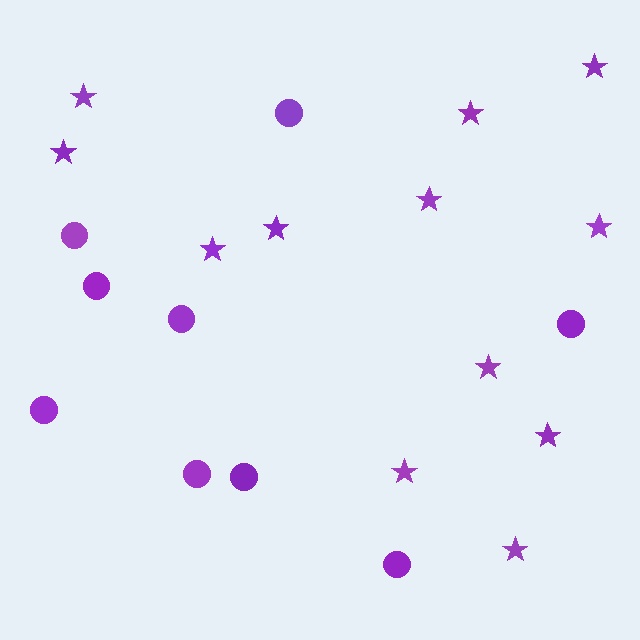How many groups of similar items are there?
There are 2 groups: one group of circles (9) and one group of stars (12).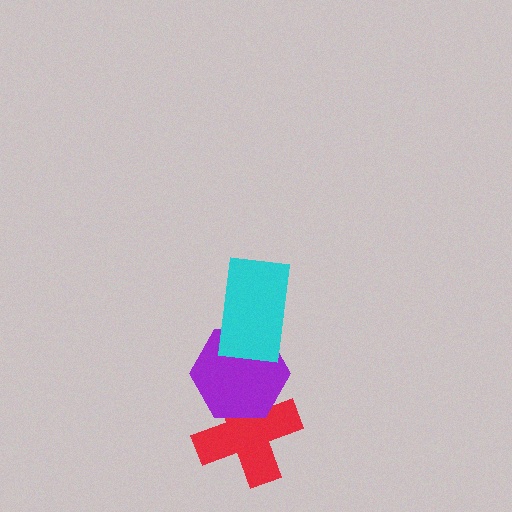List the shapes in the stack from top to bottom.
From top to bottom: the cyan rectangle, the purple hexagon, the red cross.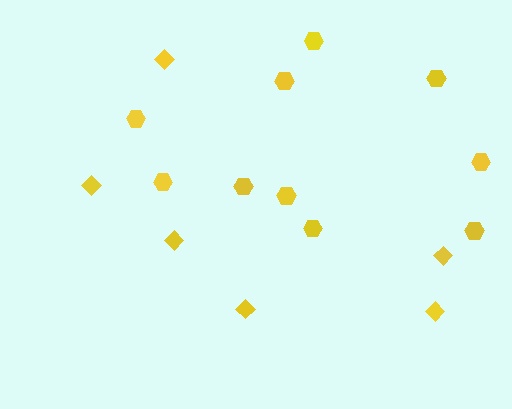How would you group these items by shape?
There are 2 groups: one group of hexagons (10) and one group of diamonds (6).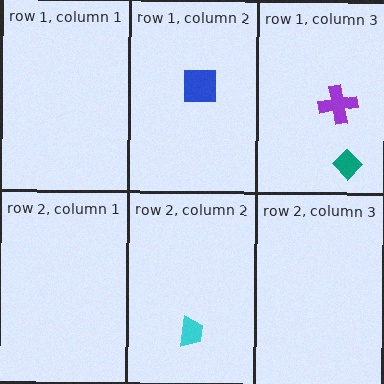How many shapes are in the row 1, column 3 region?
2.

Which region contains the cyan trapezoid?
The row 2, column 2 region.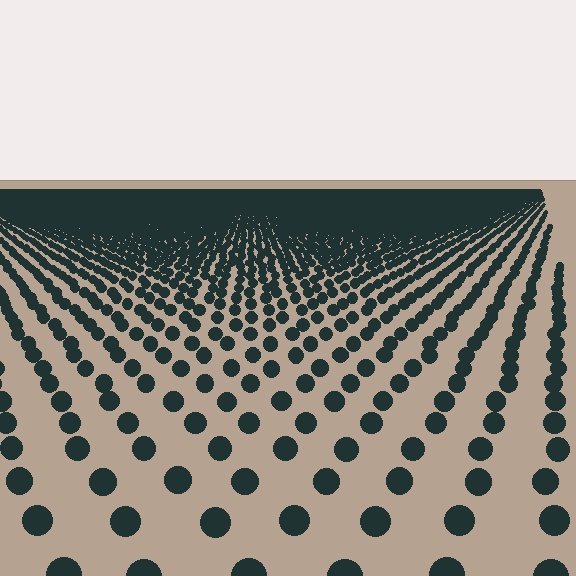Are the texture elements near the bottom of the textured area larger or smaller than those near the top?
Larger. Near the bottom, elements are closer to the viewer and appear at a bigger on-screen size.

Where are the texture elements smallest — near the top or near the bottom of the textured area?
Near the top.